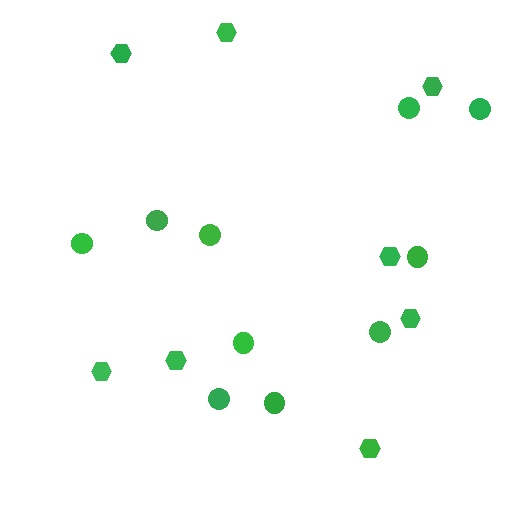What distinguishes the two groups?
There are 2 groups: one group of hexagons (8) and one group of circles (10).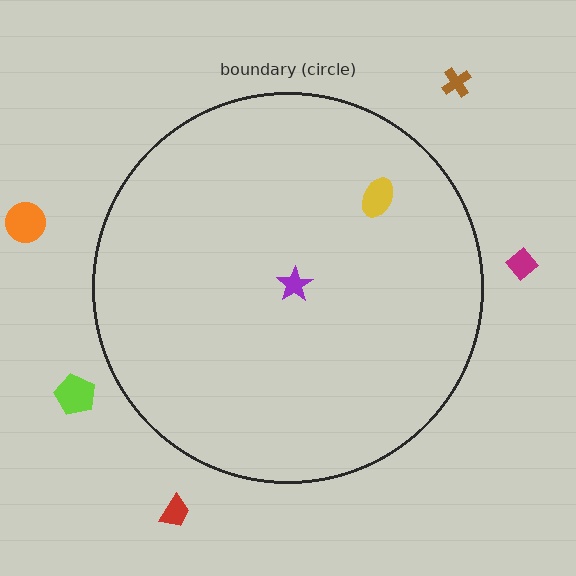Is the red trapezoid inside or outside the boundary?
Outside.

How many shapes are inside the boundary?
2 inside, 5 outside.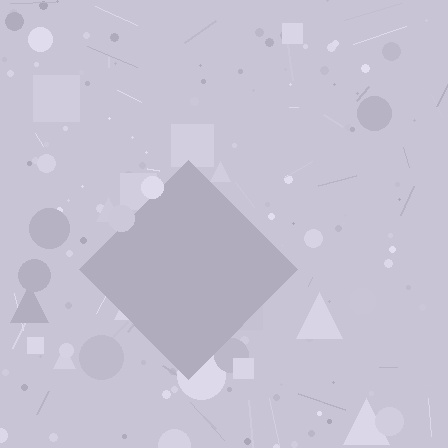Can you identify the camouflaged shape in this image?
The camouflaged shape is a diamond.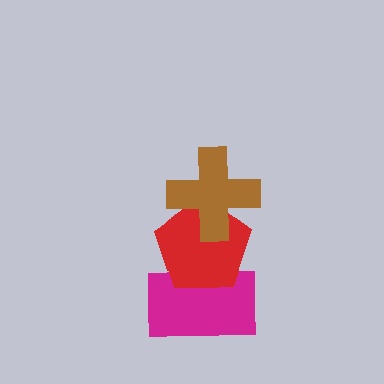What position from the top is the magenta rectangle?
The magenta rectangle is 3rd from the top.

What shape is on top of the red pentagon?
The brown cross is on top of the red pentagon.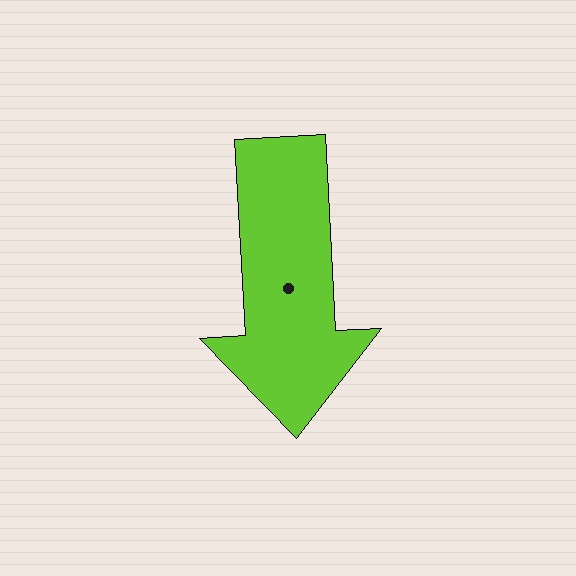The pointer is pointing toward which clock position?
Roughly 6 o'clock.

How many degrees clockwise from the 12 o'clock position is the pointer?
Approximately 177 degrees.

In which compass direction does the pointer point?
South.